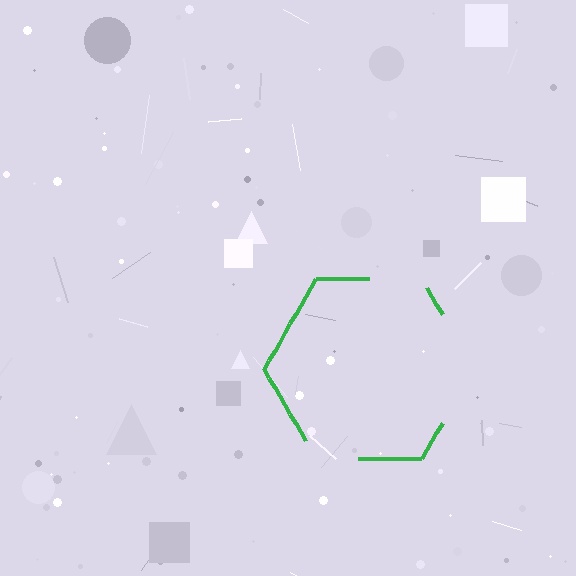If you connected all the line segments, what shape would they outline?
They would outline a hexagon.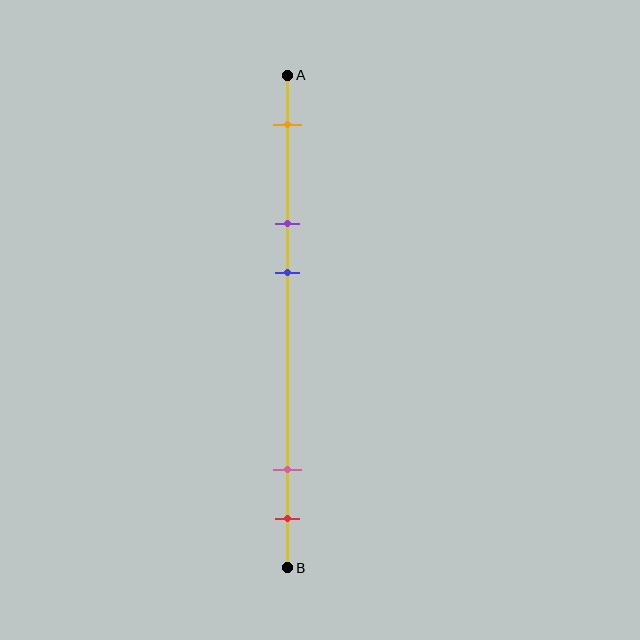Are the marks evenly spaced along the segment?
No, the marks are not evenly spaced.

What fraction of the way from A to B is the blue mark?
The blue mark is approximately 40% (0.4) of the way from A to B.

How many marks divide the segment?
There are 5 marks dividing the segment.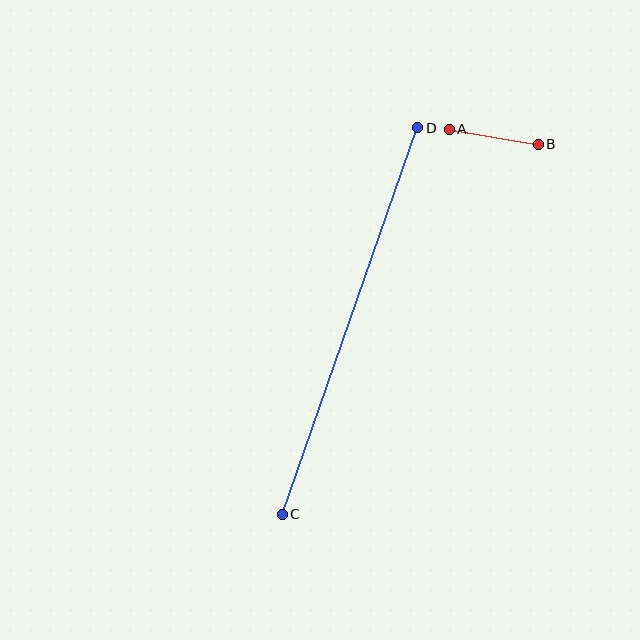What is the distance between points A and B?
The distance is approximately 90 pixels.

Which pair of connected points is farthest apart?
Points C and D are farthest apart.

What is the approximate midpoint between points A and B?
The midpoint is at approximately (494, 137) pixels.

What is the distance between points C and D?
The distance is approximately 409 pixels.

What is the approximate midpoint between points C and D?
The midpoint is at approximately (350, 321) pixels.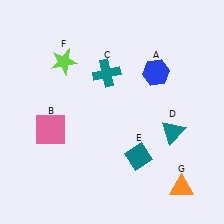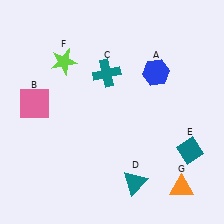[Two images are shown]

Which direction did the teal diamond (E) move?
The teal diamond (E) moved right.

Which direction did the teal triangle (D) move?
The teal triangle (D) moved down.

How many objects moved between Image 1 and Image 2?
3 objects moved between the two images.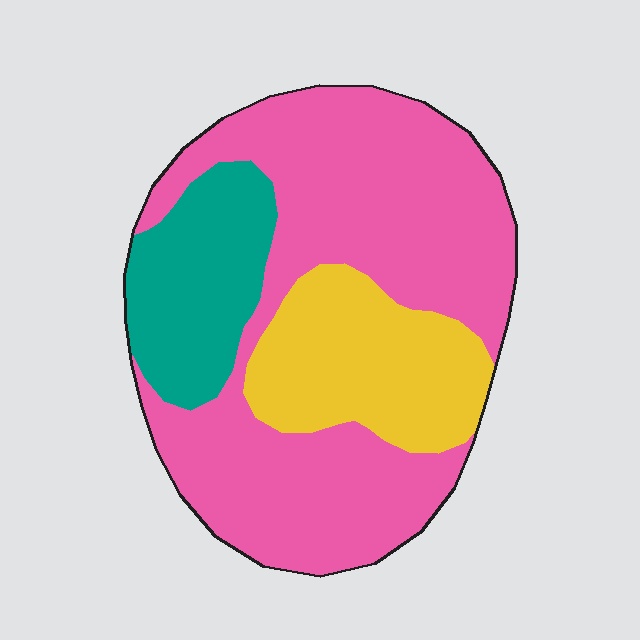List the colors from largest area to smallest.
From largest to smallest: pink, yellow, teal.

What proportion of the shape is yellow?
Yellow covers roughly 20% of the shape.